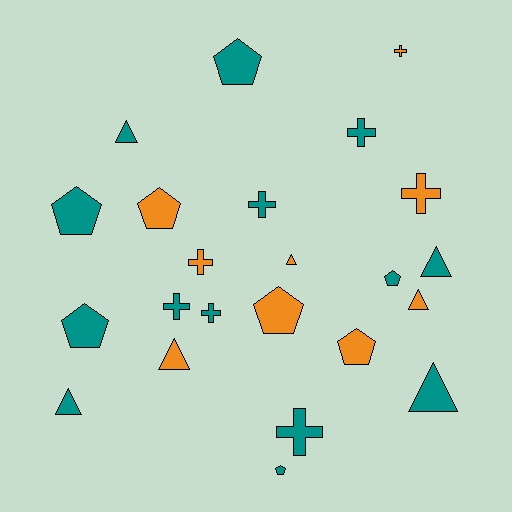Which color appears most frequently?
Teal, with 14 objects.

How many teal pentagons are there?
There are 5 teal pentagons.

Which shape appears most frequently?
Cross, with 8 objects.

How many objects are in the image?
There are 23 objects.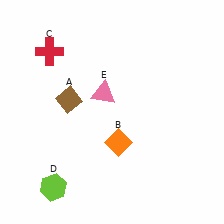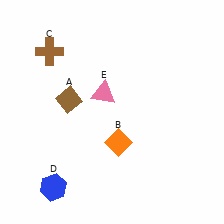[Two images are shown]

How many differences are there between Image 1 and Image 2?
There are 2 differences between the two images.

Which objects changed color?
C changed from red to brown. D changed from lime to blue.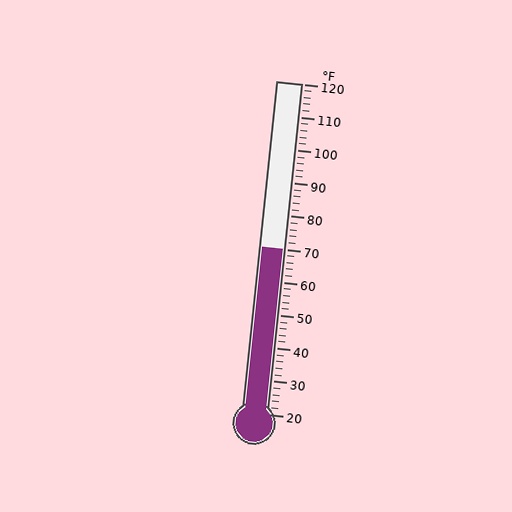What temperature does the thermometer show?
The thermometer shows approximately 70°F.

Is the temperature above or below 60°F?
The temperature is above 60°F.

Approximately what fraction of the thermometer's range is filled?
The thermometer is filled to approximately 50% of its range.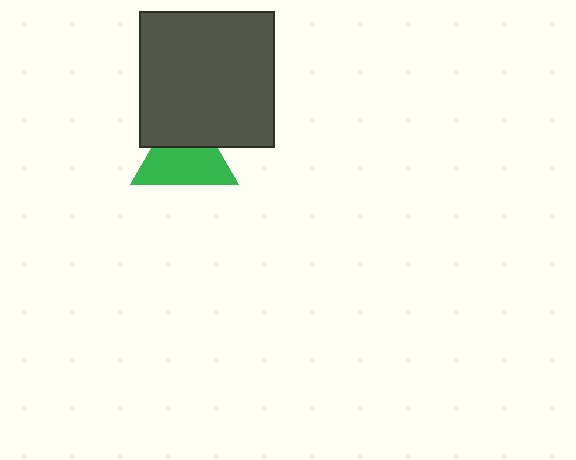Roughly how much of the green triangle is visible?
About half of it is visible (roughly 64%).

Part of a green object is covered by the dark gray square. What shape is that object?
It is a triangle.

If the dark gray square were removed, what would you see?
You would see the complete green triangle.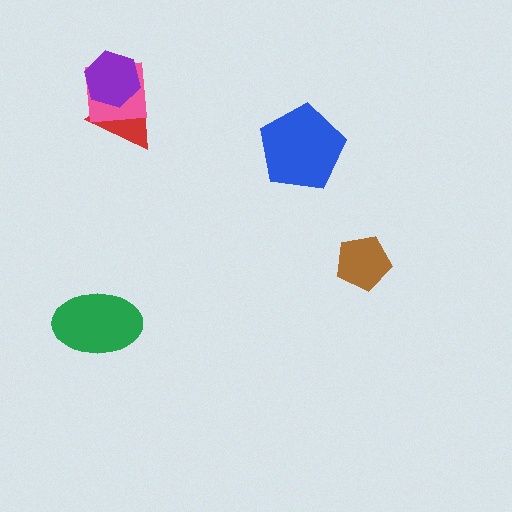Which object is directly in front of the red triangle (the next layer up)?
The pink square is directly in front of the red triangle.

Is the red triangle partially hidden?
Yes, it is partially covered by another shape.